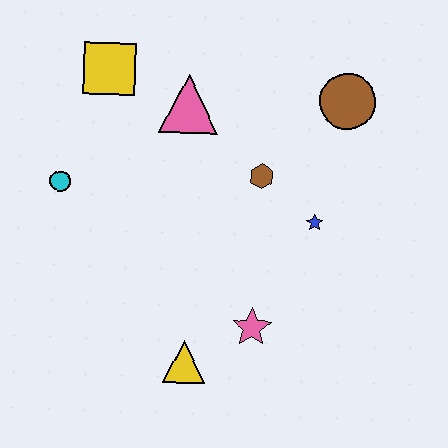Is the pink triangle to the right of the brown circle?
No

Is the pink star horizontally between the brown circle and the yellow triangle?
Yes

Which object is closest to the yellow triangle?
The pink star is closest to the yellow triangle.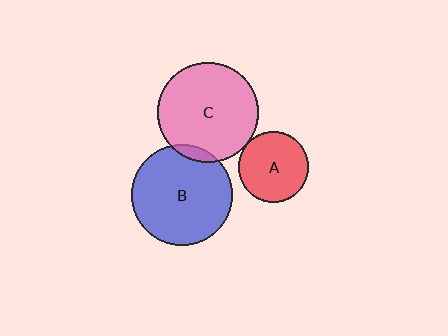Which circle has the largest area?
Circle B (blue).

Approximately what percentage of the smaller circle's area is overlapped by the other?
Approximately 5%.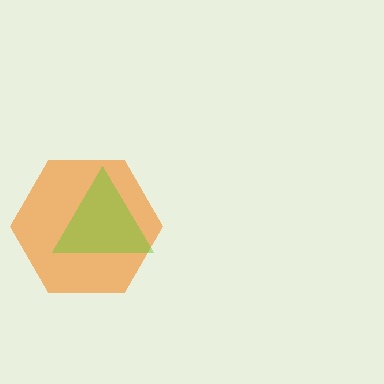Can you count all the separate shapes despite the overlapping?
Yes, there are 2 separate shapes.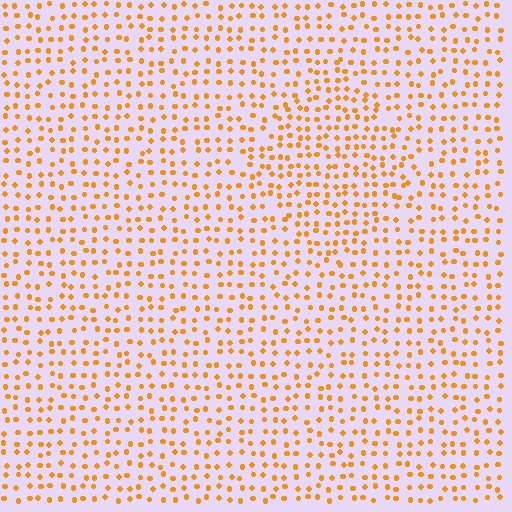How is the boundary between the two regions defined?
The boundary is defined by a change in element density (approximately 1.4x ratio). All elements are the same color, size, and shape.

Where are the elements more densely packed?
The elements are more densely packed inside the diamond boundary.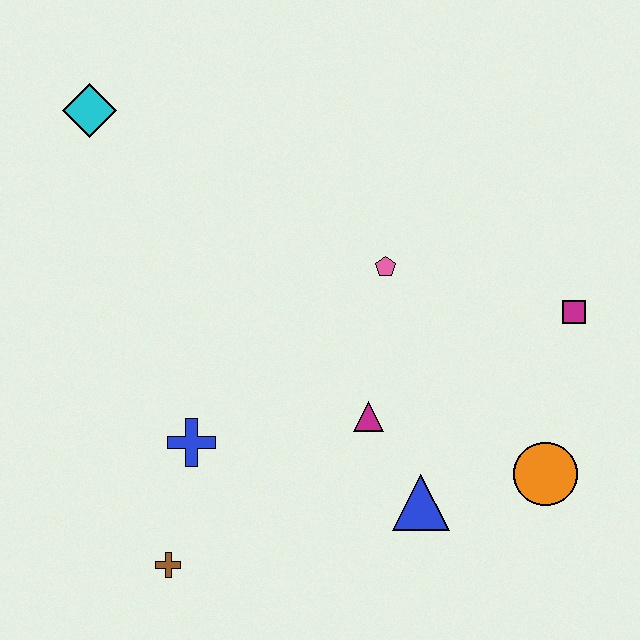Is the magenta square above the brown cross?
Yes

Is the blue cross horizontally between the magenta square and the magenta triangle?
No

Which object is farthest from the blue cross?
The magenta square is farthest from the blue cross.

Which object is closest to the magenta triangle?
The blue triangle is closest to the magenta triangle.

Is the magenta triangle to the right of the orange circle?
No